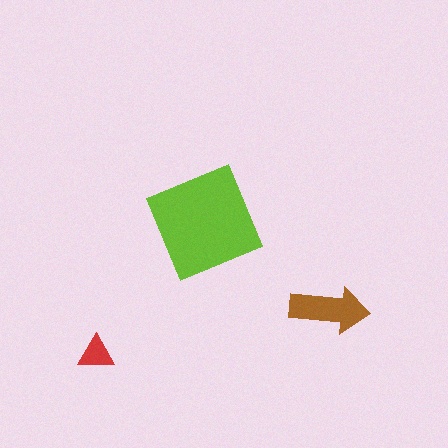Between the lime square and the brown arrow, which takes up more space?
The lime square.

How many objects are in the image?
There are 3 objects in the image.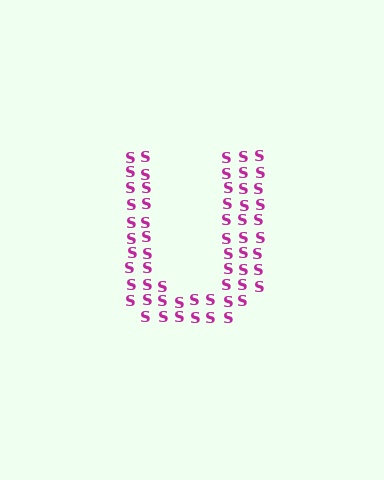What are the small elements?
The small elements are letter S's.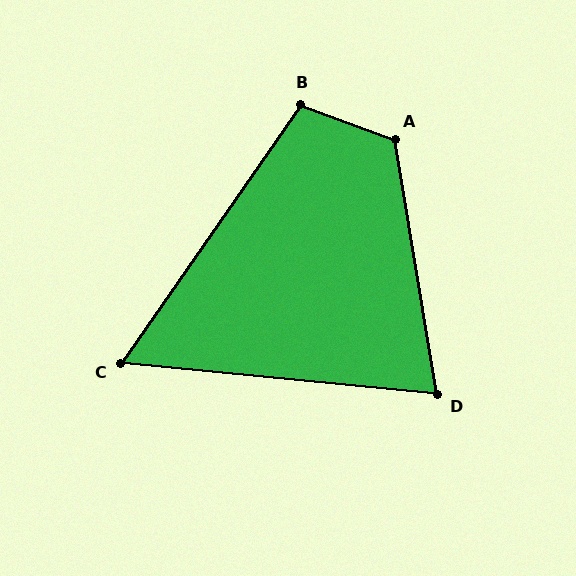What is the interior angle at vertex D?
Approximately 75 degrees (acute).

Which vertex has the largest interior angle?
A, at approximately 119 degrees.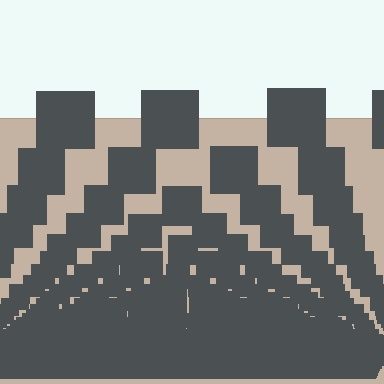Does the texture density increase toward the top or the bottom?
Density increases toward the bottom.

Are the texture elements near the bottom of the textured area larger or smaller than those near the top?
Smaller. The gradient is inverted — elements near the bottom are smaller and denser.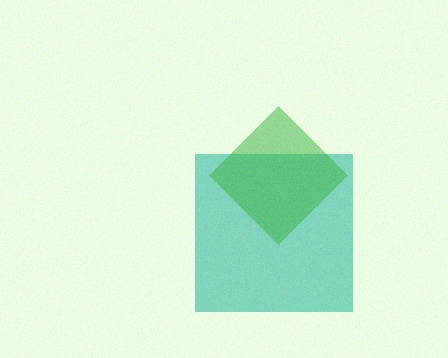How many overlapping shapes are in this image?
There are 2 overlapping shapes in the image.